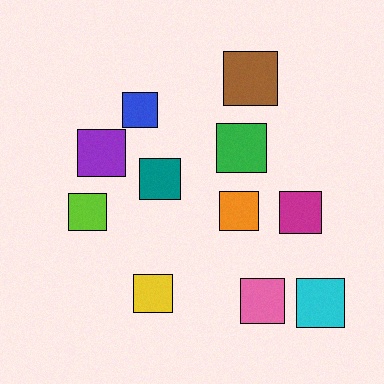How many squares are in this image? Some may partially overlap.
There are 11 squares.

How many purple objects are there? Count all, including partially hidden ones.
There is 1 purple object.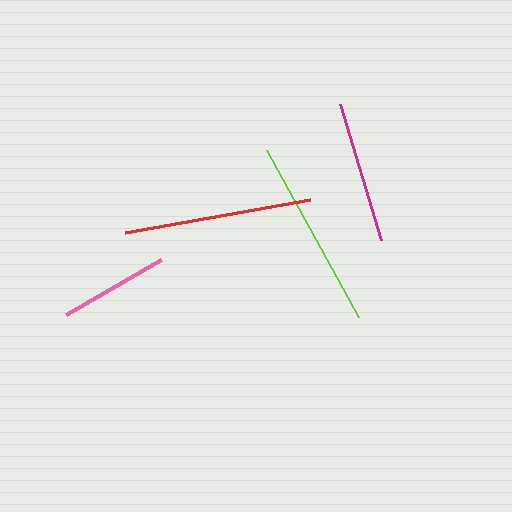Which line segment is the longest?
The lime line is the longest at approximately 190 pixels.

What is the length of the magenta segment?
The magenta segment is approximately 142 pixels long.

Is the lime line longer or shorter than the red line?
The lime line is longer than the red line.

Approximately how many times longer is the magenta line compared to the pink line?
The magenta line is approximately 1.3 times the length of the pink line.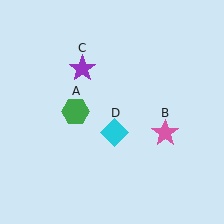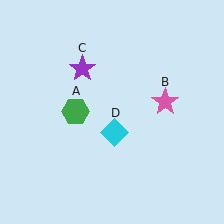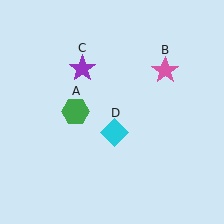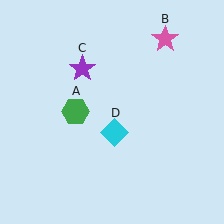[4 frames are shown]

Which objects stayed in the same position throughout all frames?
Green hexagon (object A) and purple star (object C) and cyan diamond (object D) remained stationary.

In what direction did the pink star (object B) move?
The pink star (object B) moved up.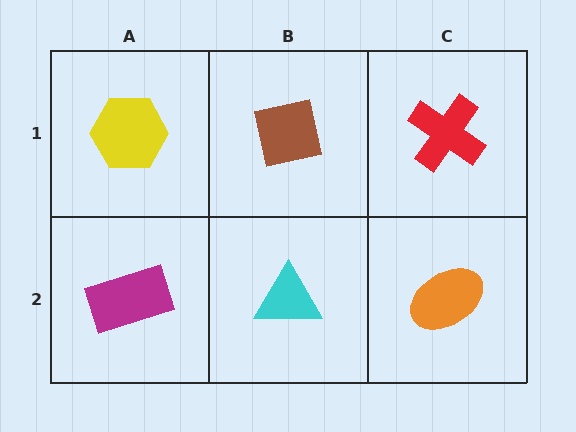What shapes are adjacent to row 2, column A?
A yellow hexagon (row 1, column A), a cyan triangle (row 2, column B).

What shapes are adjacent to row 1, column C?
An orange ellipse (row 2, column C), a brown square (row 1, column B).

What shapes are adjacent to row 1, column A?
A magenta rectangle (row 2, column A), a brown square (row 1, column B).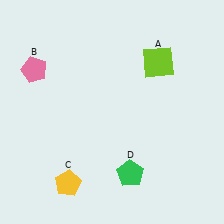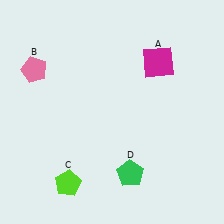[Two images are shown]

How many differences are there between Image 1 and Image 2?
There are 2 differences between the two images.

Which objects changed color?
A changed from lime to magenta. C changed from yellow to lime.